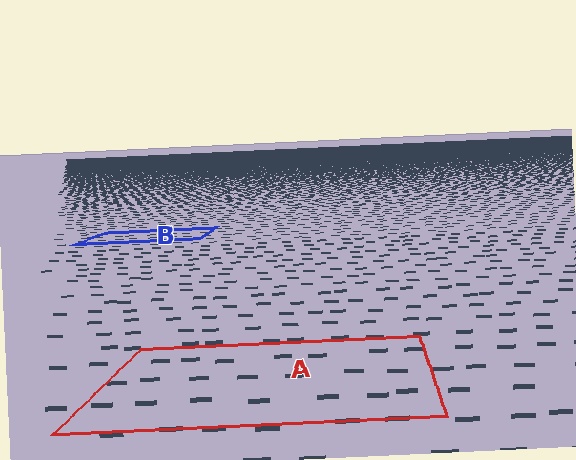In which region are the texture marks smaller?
The texture marks are smaller in region B, because it is farther away.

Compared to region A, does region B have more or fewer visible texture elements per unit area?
Region B has more texture elements per unit area — they are packed more densely because it is farther away.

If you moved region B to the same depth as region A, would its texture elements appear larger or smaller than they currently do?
They would appear larger. At a closer depth, the same texture elements are projected at a bigger on-screen size.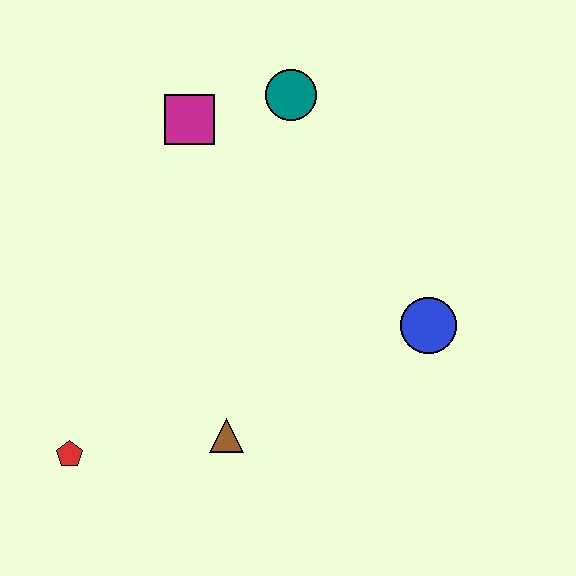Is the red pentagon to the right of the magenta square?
No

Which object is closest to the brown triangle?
The red pentagon is closest to the brown triangle.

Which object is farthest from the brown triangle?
The teal circle is farthest from the brown triangle.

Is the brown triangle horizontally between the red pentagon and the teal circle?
Yes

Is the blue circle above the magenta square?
No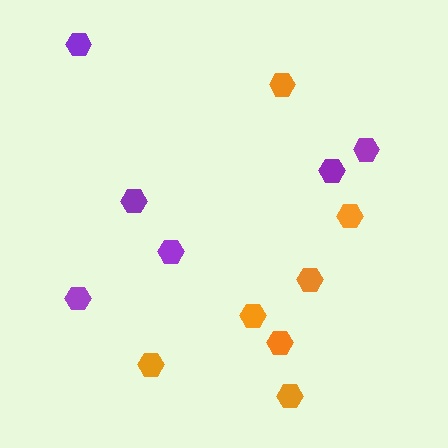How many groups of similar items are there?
There are 2 groups: one group of orange hexagons (7) and one group of purple hexagons (6).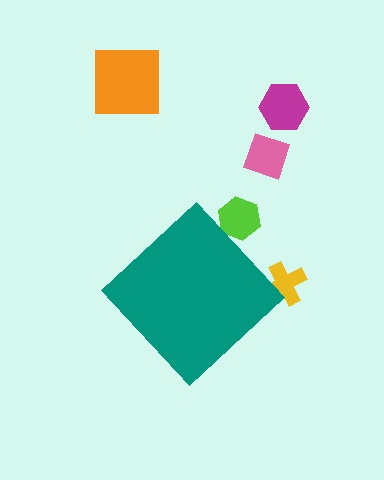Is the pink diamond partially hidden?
No, the pink diamond is fully visible.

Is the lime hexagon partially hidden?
Yes, the lime hexagon is partially hidden behind the teal diamond.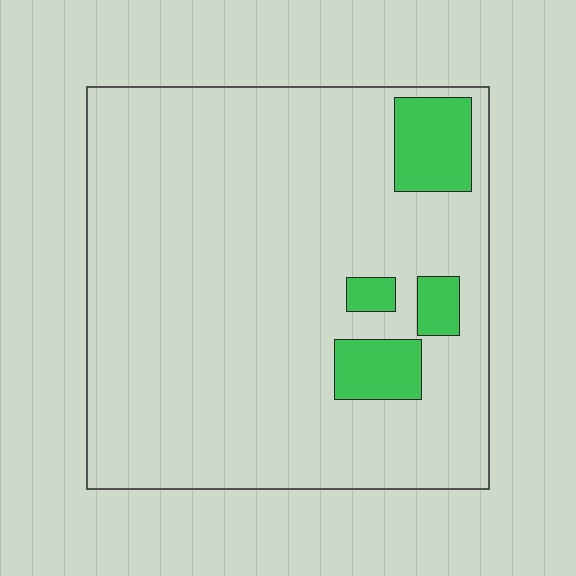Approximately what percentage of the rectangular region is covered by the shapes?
Approximately 10%.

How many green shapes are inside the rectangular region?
4.